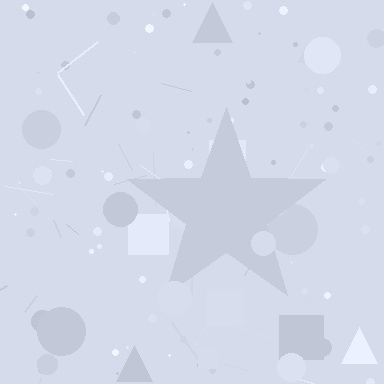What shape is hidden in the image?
A star is hidden in the image.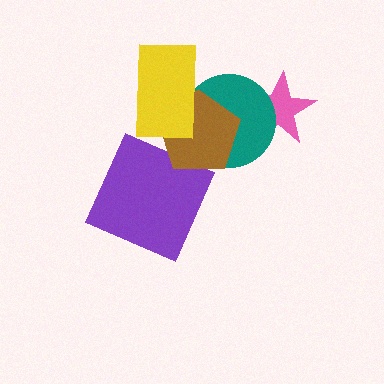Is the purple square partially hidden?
Yes, it is partially covered by another shape.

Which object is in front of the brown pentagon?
The yellow rectangle is in front of the brown pentagon.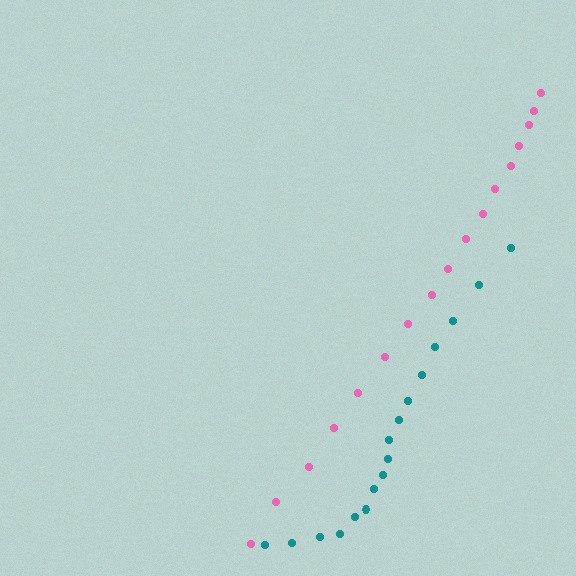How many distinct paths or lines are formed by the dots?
There are 2 distinct paths.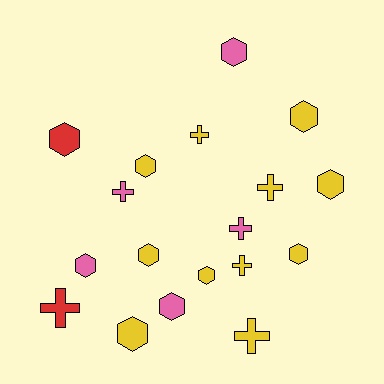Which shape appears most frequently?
Hexagon, with 11 objects.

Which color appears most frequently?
Yellow, with 11 objects.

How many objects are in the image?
There are 18 objects.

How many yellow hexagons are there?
There are 7 yellow hexagons.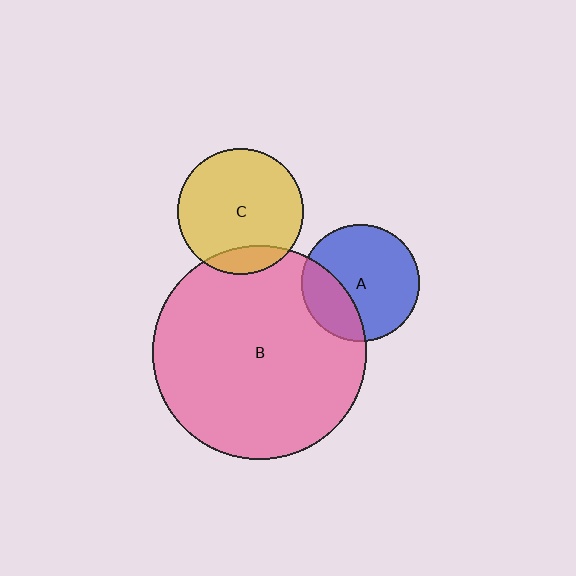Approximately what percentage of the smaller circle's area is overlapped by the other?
Approximately 30%.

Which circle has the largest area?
Circle B (pink).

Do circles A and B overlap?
Yes.